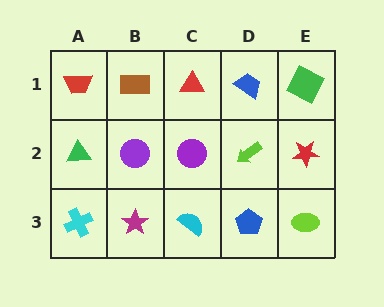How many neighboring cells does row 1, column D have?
3.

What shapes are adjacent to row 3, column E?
A red star (row 2, column E), a blue pentagon (row 3, column D).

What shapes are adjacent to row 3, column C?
A purple circle (row 2, column C), a magenta star (row 3, column B), a blue pentagon (row 3, column D).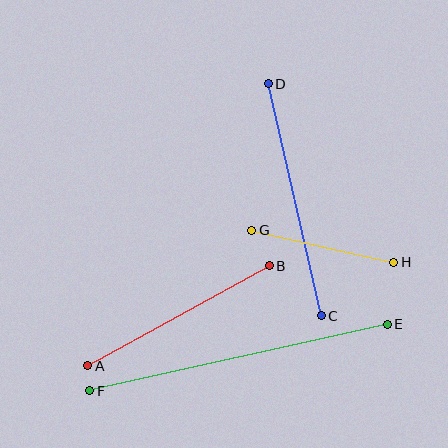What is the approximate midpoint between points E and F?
The midpoint is at approximately (239, 358) pixels.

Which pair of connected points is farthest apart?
Points E and F are farthest apart.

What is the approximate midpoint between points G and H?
The midpoint is at approximately (323, 246) pixels.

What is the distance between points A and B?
The distance is approximately 207 pixels.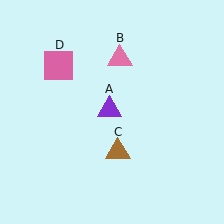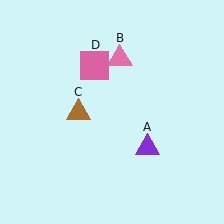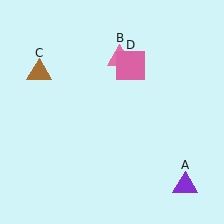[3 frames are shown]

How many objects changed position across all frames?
3 objects changed position: purple triangle (object A), brown triangle (object C), pink square (object D).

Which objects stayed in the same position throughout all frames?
Pink triangle (object B) remained stationary.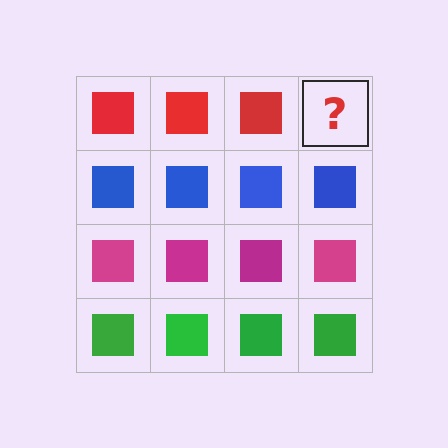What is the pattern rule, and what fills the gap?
The rule is that each row has a consistent color. The gap should be filled with a red square.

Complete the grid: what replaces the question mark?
The question mark should be replaced with a red square.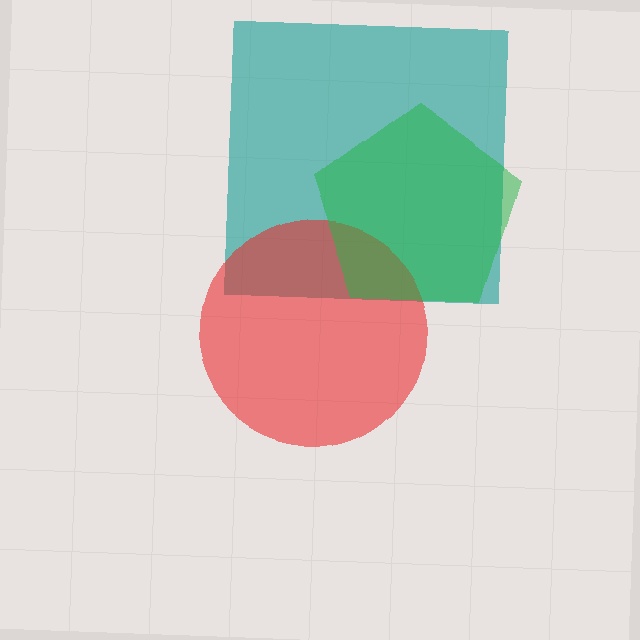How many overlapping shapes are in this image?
There are 3 overlapping shapes in the image.